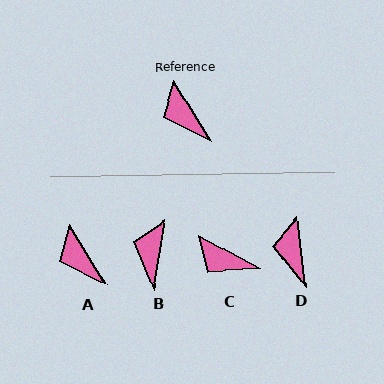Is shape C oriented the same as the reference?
No, it is off by about 30 degrees.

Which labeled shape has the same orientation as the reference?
A.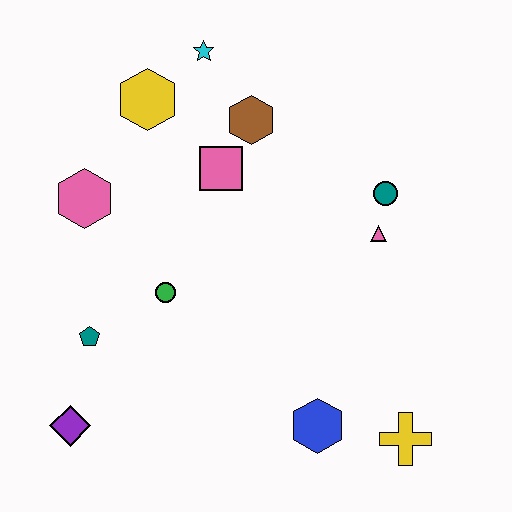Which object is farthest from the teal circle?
The purple diamond is farthest from the teal circle.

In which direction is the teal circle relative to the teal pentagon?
The teal circle is to the right of the teal pentagon.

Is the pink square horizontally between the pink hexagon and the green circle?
No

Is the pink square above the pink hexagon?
Yes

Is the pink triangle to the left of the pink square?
No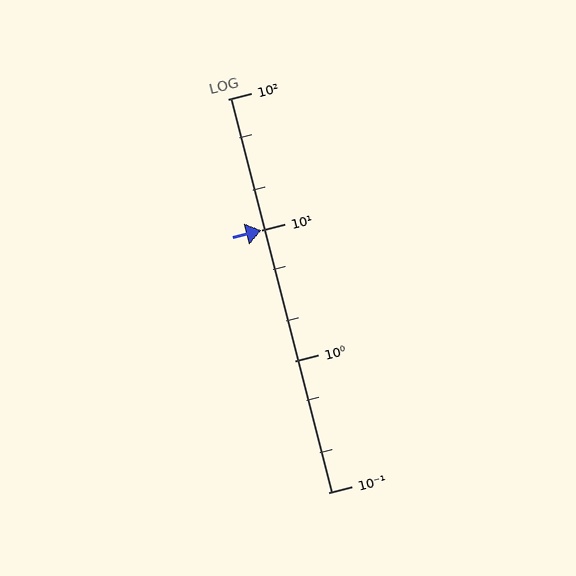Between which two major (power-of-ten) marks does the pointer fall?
The pointer is between 10 and 100.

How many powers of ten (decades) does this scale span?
The scale spans 3 decades, from 0.1 to 100.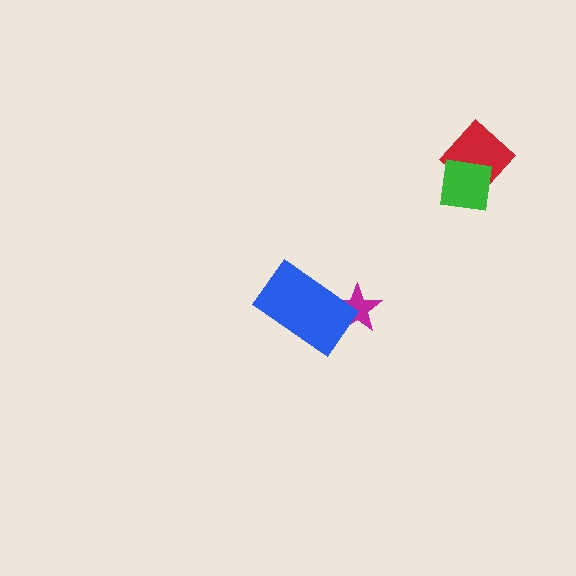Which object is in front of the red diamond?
The green square is in front of the red diamond.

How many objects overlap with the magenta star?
1 object overlaps with the magenta star.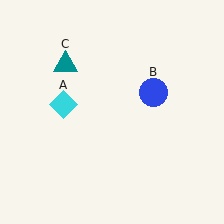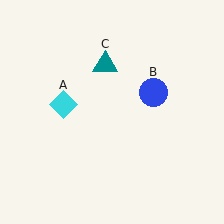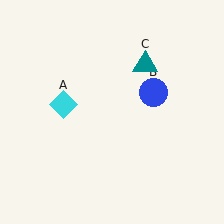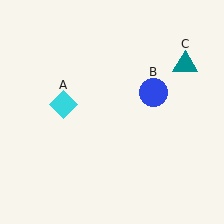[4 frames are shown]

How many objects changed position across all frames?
1 object changed position: teal triangle (object C).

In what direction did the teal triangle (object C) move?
The teal triangle (object C) moved right.